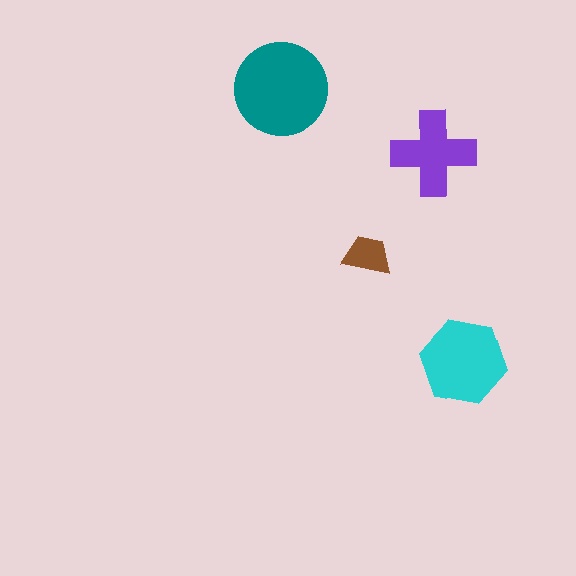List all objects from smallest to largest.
The brown trapezoid, the purple cross, the cyan hexagon, the teal circle.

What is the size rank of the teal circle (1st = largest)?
1st.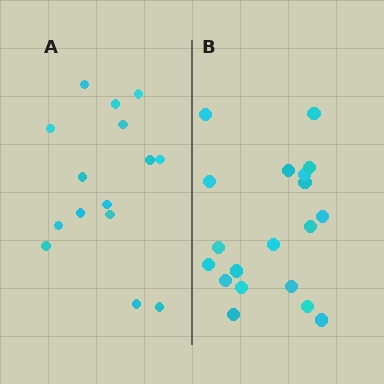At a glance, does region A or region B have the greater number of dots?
Region B (the right region) has more dots.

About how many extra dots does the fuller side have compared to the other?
Region B has about 4 more dots than region A.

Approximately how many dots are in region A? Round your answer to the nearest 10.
About 20 dots. (The exact count is 15, which rounds to 20.)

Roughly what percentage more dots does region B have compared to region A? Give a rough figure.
About 25% more.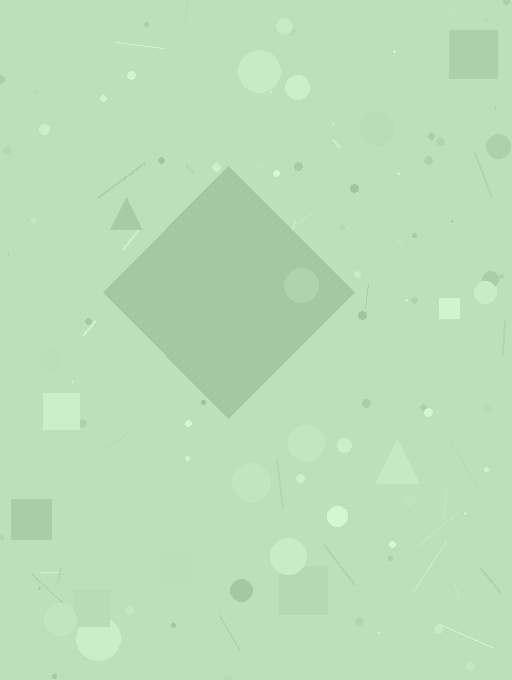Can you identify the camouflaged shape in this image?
The camouflaged shape is a diamond.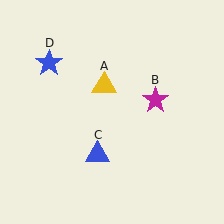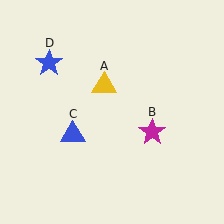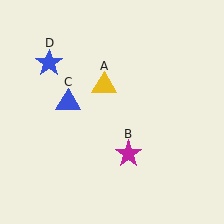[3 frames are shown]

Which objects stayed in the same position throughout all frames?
Yellow triangle (object A) and blue star (object D) remained stationary.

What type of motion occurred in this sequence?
The magenta star (object B), blue triangle (object C) rotated clockwise around the center of the scene.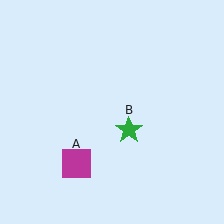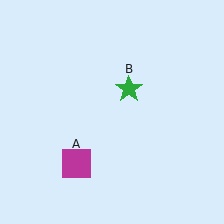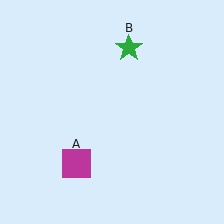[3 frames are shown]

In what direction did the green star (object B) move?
The green star (object B) moved up.